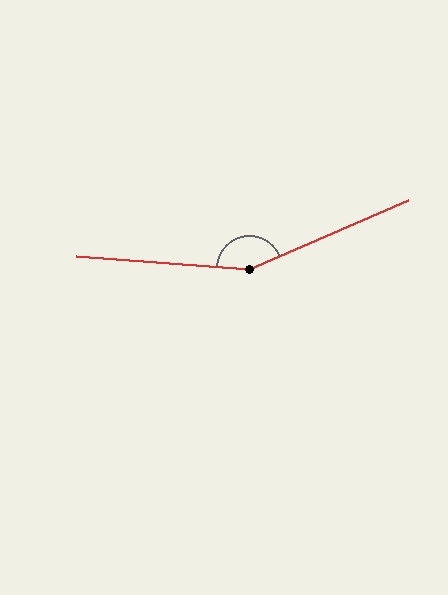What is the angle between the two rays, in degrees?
Approximately 153 degrees.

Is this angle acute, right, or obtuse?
It is obtuse.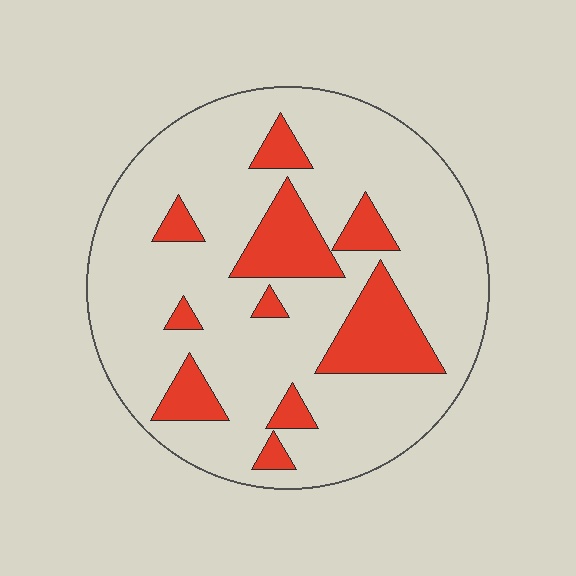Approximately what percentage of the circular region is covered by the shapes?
Approximately 20%.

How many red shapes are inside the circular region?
10.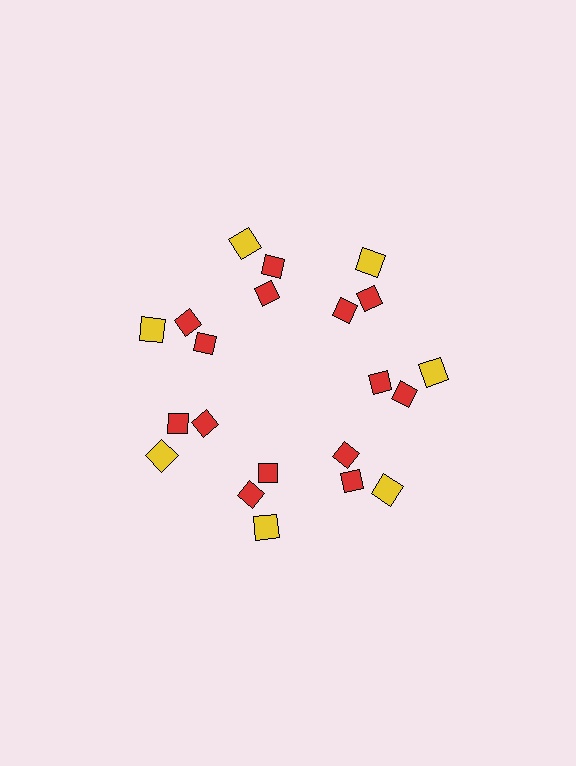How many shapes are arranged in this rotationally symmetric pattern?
There are 21 shapes, arranged in 7 groups of 3.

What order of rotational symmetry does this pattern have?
This pattern has 7-fold rotational symmetry.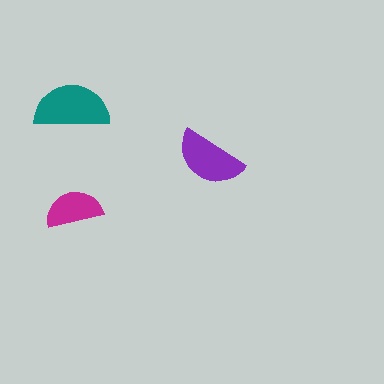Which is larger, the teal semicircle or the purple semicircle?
The teal one.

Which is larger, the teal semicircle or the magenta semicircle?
The teal one.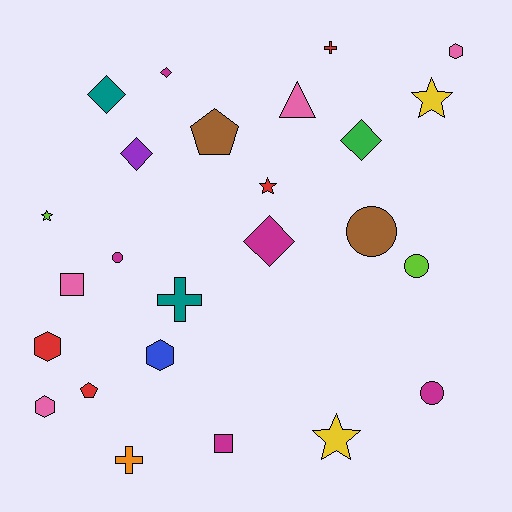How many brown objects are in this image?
There are 2 brown objects.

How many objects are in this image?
There are 25 objects.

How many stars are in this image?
There are 4 stars.